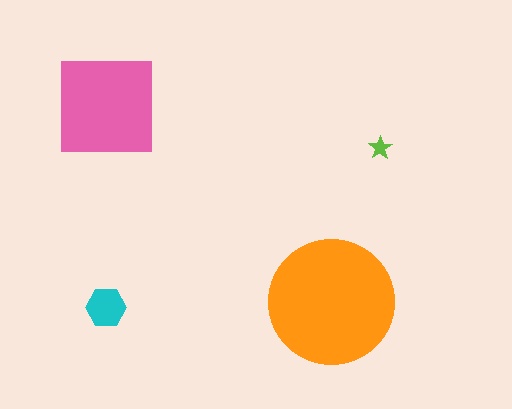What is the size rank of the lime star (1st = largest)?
4th.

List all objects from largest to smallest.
The orange circle, the pink square, the cyan hexagon, the lime star.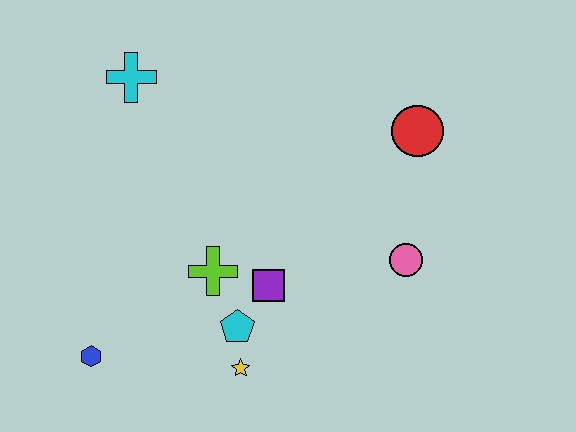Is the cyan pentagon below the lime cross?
Yes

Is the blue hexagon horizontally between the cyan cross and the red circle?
No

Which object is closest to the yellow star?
The cyan pentagon is closest to the yellow star.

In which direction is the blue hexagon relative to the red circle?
The blue hexagon is to the left of the red circle.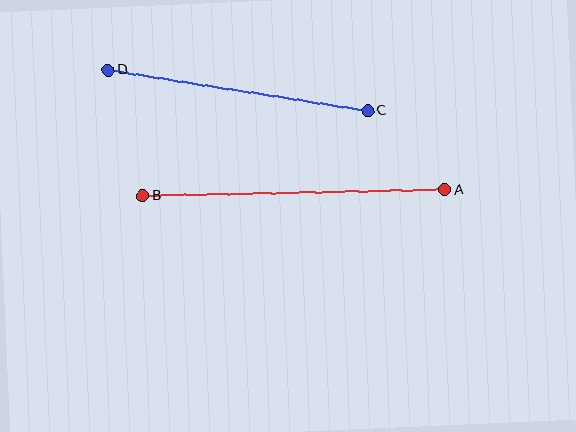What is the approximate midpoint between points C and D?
The midpoint is at approximately (238, 90) pixels.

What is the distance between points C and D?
The distance is approximately 262 pixels.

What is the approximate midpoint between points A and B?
The midpoint is at approximately (294, 193) pixels.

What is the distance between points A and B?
The distance is approximately 302 pixels.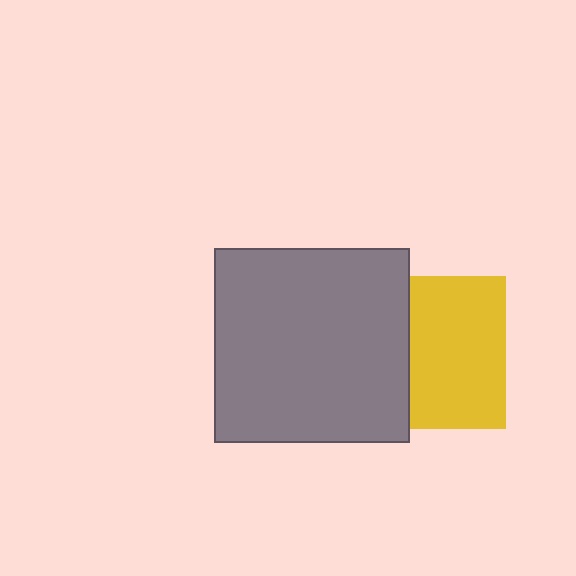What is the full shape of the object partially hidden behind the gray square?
The partially hidden object is a yellow square.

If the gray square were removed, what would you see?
You would see the complete yellow square.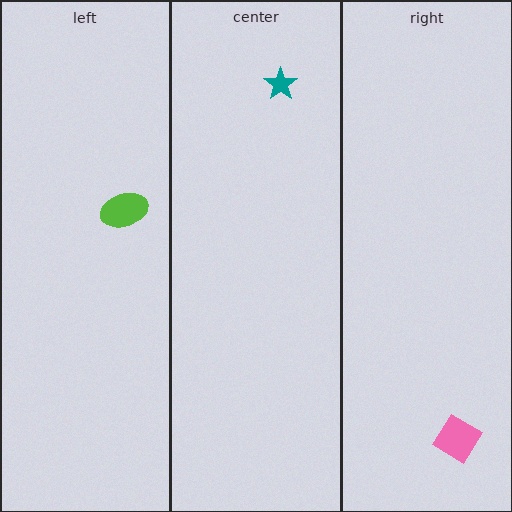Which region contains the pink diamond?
The right region.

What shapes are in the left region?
The lime ellipse.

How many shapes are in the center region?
1.